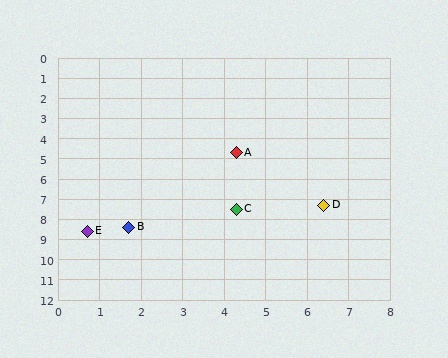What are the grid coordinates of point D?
Point D is at approximately (6.4, 7.3).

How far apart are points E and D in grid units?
Points E and D are about 5.8 grid units apart.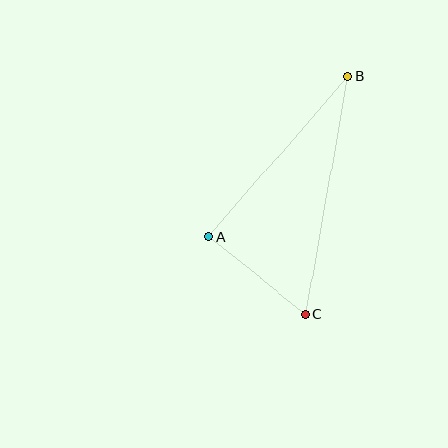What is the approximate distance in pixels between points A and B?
The distance between A and B is approximately 212 pixels.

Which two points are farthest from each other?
Points B and C are farthest from each other.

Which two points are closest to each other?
Points A and C are closest to each other.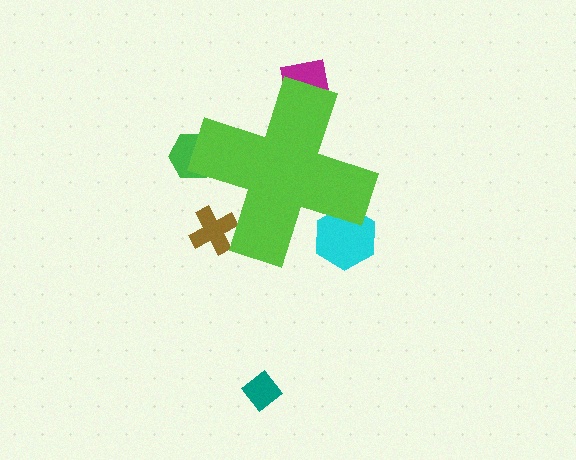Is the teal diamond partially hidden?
No, the teal diamond is fully visible.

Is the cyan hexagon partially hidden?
Yes, the cyan hexagon is partially hidden behind the lime cross.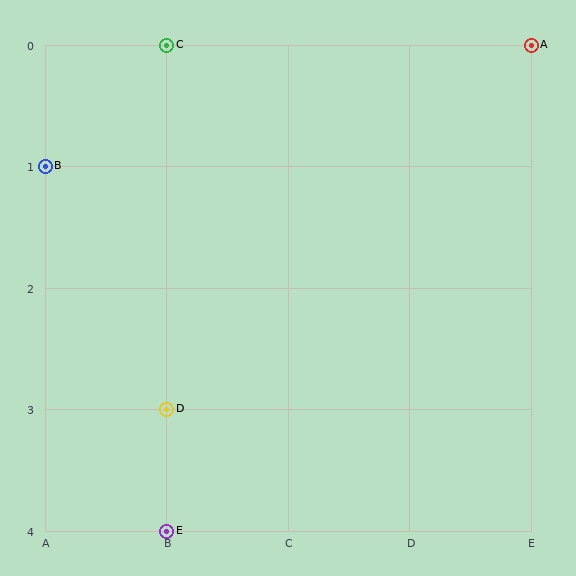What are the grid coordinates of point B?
Point B is at grid coordinates (A, 1).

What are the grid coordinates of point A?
Point A is at grid coordinates (E, 0).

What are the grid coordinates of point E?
Point E is at grid coordinates (B, 4).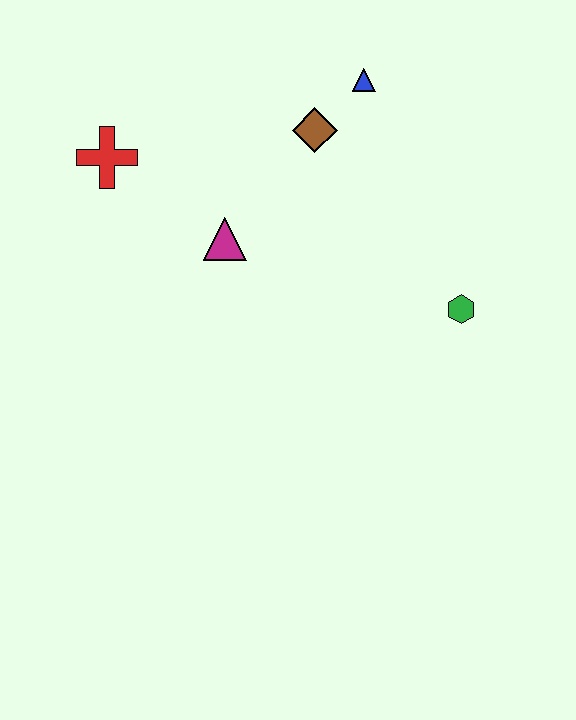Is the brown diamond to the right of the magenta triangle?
Yes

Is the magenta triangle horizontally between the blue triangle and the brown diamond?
No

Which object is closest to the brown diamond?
The blue triangle is closest to the brown diamond.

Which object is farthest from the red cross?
The green hexagon is farthest from the red cross.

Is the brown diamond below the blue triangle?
Yes